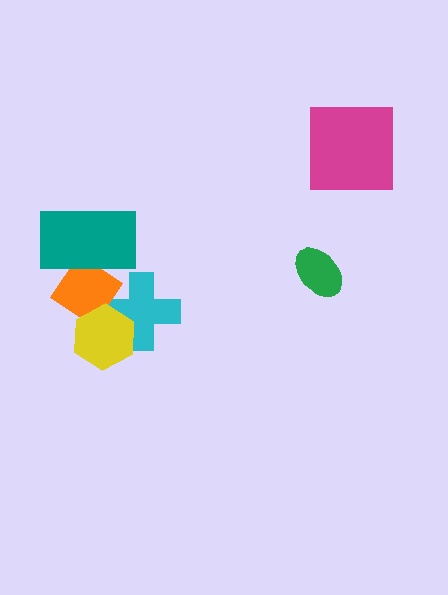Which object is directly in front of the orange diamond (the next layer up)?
The yellow hexagon is directly in front of the orange diamond.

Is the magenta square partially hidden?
No, no other shape covers it.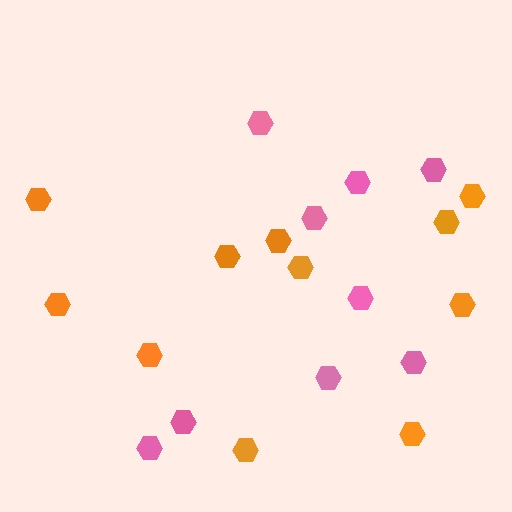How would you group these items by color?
There are 2 groups: one group of pink hexagons (9) and one group of orange hexagons (11).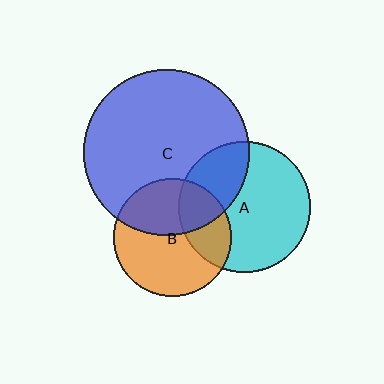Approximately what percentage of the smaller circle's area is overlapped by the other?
Approximately 30%.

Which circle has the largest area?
Circle C (blue).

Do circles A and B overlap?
Yes.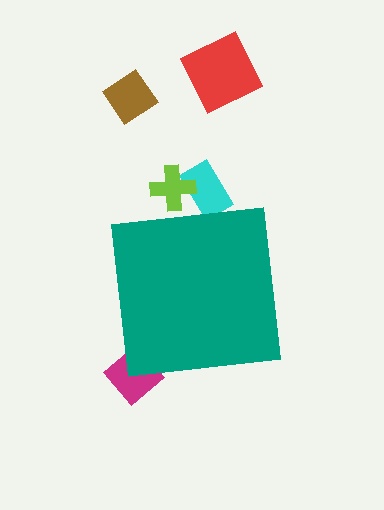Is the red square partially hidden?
No, the red square is fully visible.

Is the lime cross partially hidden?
Yes, the lime cross is partially hidden behind the teal square.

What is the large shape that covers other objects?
A teal square.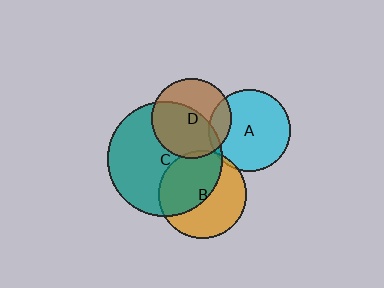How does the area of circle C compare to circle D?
Approximately 2.1 times.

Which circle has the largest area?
Circle C (teal).